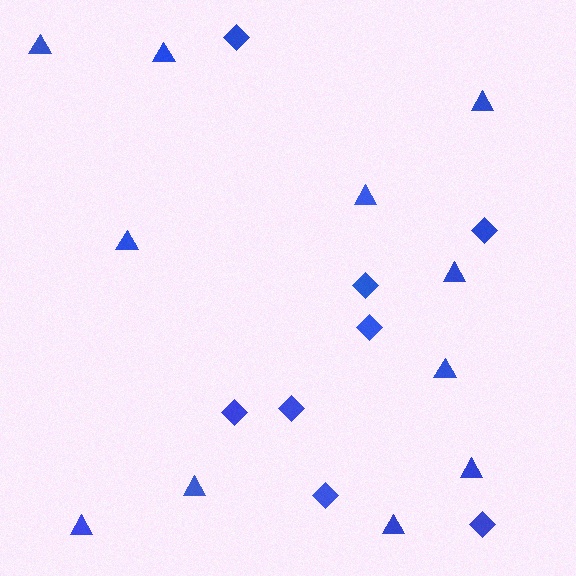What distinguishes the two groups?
There are 2 groups: one group of triangles (11) and one group of diamonds (8).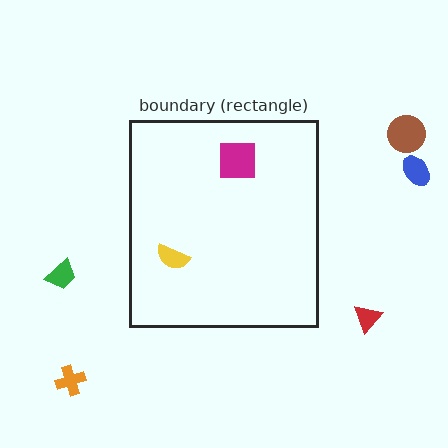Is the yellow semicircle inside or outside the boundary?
Inside.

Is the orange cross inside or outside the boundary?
Outside.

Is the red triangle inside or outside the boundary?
Outside.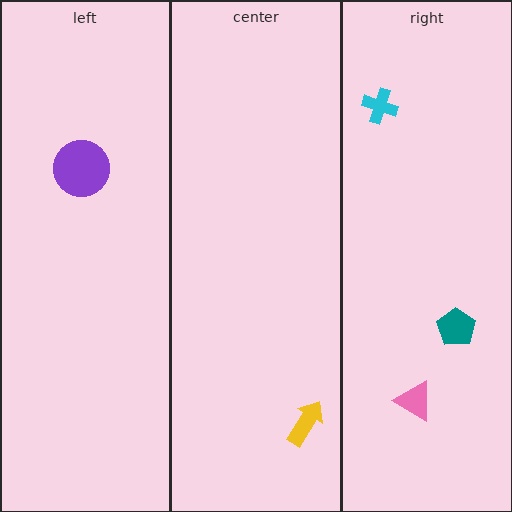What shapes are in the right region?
The teal pentagon, the pink triangle, the cyan cross.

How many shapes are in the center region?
1.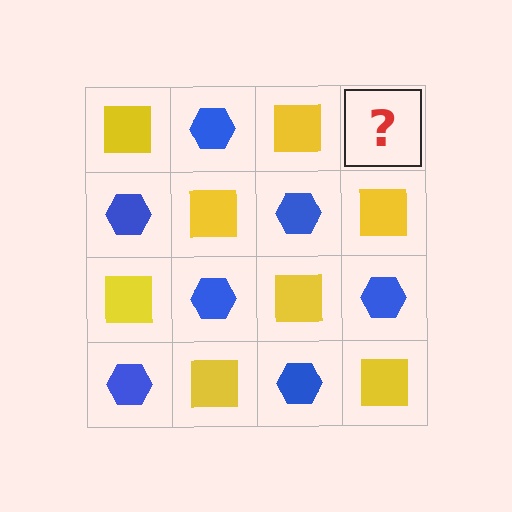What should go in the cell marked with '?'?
The missing cell should contain a blue hexagon.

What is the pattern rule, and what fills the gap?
The rule is that it alternates yellow square and blue hexagon in a checkerboard pattern. The gap should be filled with a blue hexagon.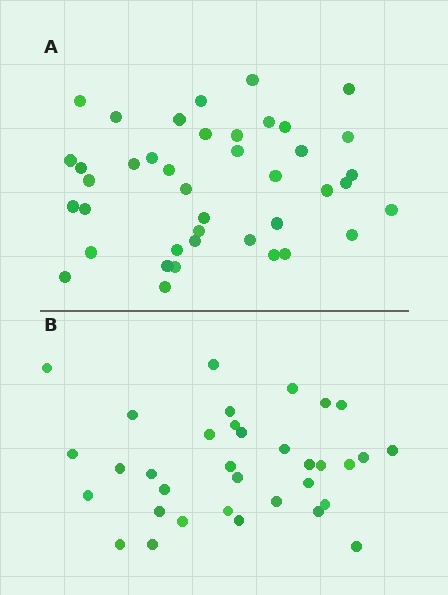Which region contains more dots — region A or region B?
Region A (the top region) has more dots.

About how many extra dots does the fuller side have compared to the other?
Region A has roughly 8 or so more dots than region B.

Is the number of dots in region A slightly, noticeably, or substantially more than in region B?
Region A has only slightly more — the two regions are fairly close. The ratio is roughly 1.2 to 1.